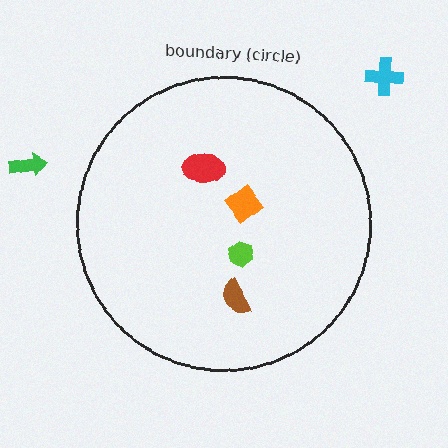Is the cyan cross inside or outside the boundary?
Outside.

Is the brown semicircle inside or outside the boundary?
Inside.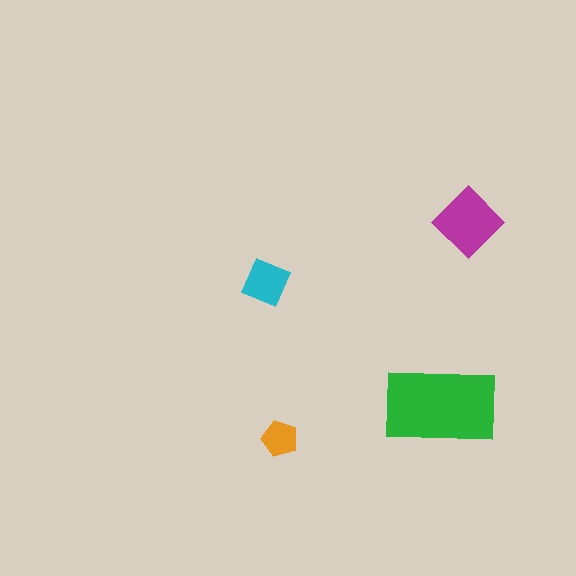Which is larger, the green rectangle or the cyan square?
The green rectangle.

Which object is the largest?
The green rectangle.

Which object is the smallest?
The orange pentagon.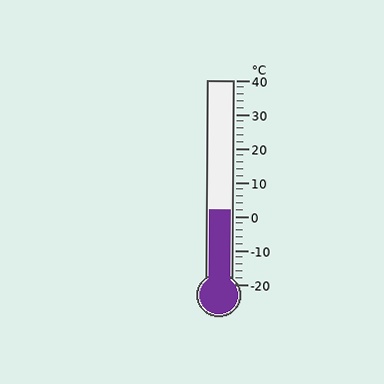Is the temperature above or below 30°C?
The temperature is below 30°C.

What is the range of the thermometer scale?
The thermometer scale ranges from -20°C to 40°C.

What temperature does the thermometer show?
The thermometer shows approximately 2°C.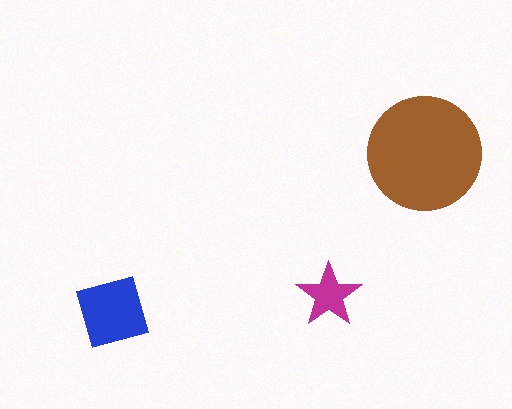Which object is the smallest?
The magenta star.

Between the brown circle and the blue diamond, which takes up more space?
The brown circle.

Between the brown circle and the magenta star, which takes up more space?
The brown circle.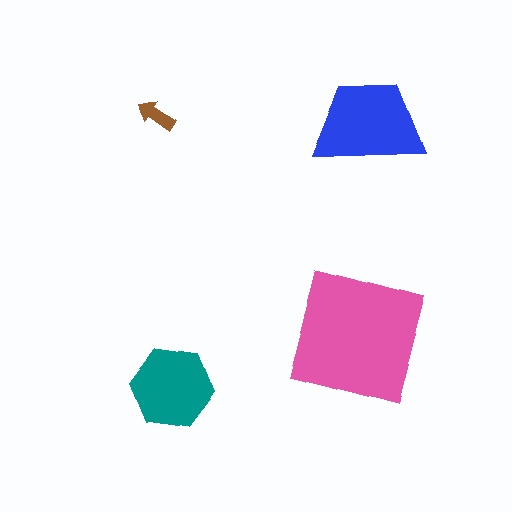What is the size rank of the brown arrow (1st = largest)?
4th.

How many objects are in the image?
There are 4 objects in the image.